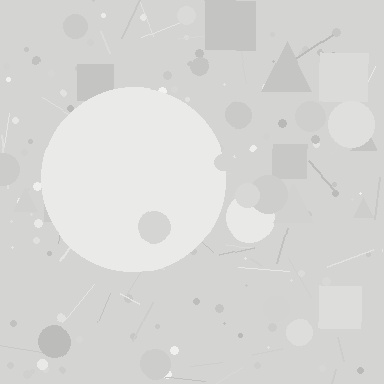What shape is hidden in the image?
A circle is hidden in the image.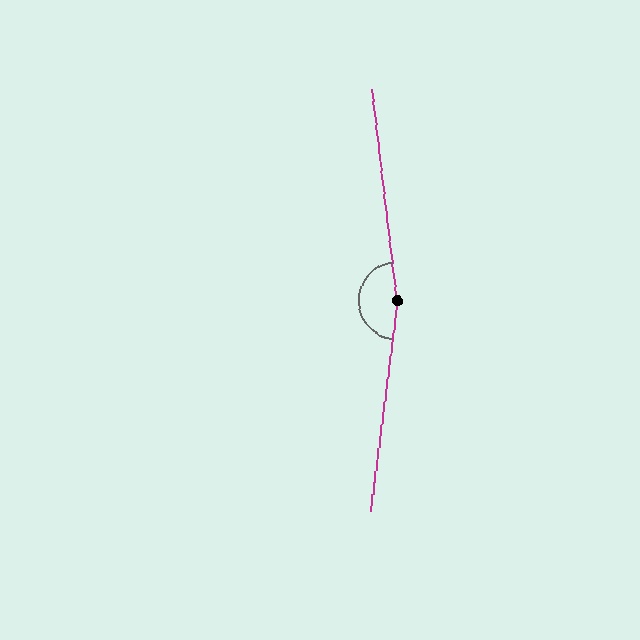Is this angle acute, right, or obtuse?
It is obtuse.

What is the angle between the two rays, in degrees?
Approximately 166 degrees.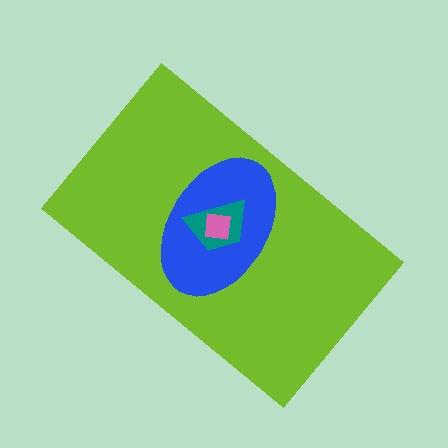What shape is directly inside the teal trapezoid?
The pink square.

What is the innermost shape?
The pink square.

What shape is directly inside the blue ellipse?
The teal trapezoid.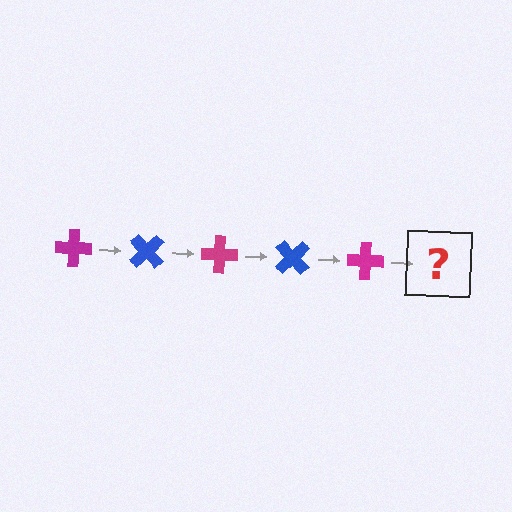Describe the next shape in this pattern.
It should be a blue cross, rotated 225 degrees from the start.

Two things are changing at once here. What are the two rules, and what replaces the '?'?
The two rules are that it rotates 45 degrees each step and the color cycles through magenta and blue. The '?' should be a blue cross, rotated 225 degrees from the start.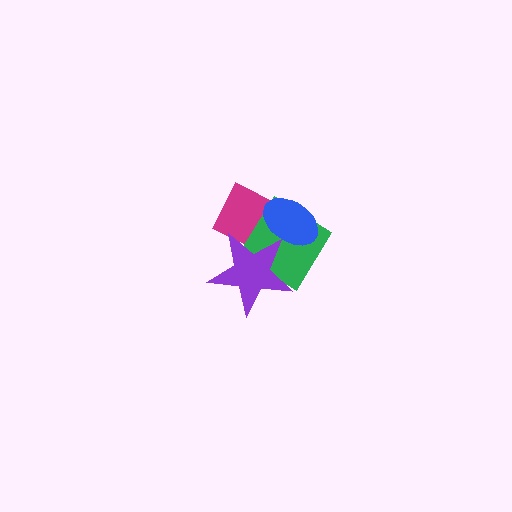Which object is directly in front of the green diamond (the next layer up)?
The blue ellipse is directly in front of the green diamond.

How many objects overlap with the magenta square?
3 objects overlap with the magenta square.